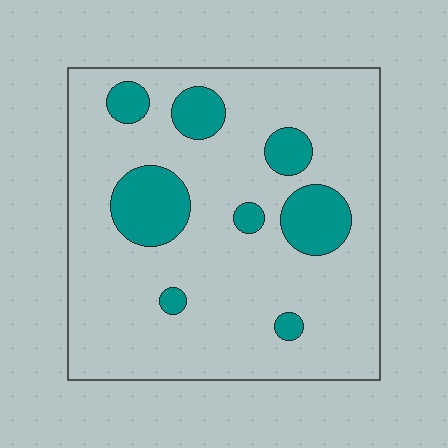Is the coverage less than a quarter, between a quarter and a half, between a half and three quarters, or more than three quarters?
Less than a quarter.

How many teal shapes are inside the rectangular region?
8.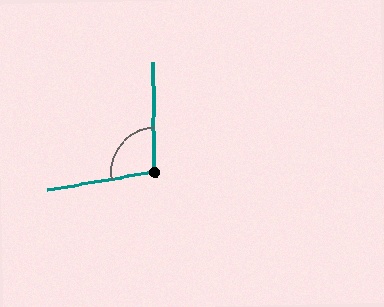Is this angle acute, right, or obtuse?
It is obtuse.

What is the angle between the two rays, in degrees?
Approximately 99 degrees.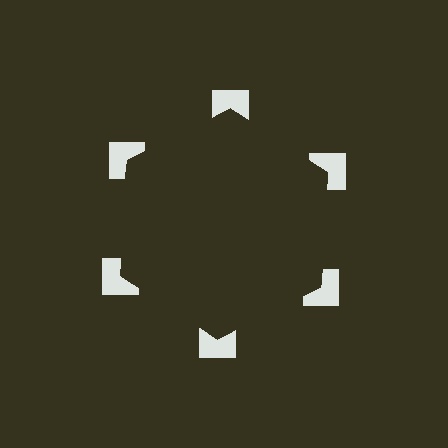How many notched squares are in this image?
There are 6 — one at each vertex of the illusory hexagon.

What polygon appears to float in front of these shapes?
An illusory hexagon — its edges are inferred from the aligned wedge cuts in the notched squares, not physically drawn.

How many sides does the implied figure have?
6 sides.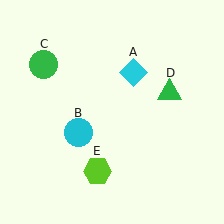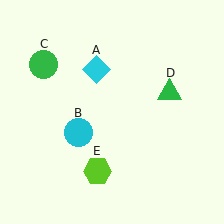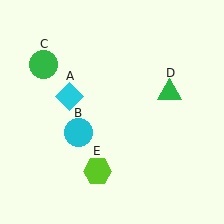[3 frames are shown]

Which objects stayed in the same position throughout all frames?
Cyan circle (object B) and green circle (object C) and green triangle (object D) and lime hexagon (object E) remained stationary.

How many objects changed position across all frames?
1 object changed position: cyan diamond (object A).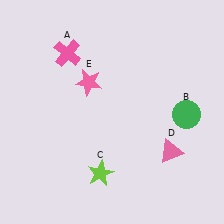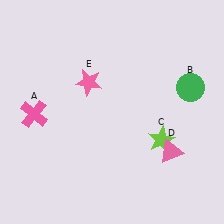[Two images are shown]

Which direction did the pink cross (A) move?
The pink cross (A) moved down.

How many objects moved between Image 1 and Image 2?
3 objects moved between the two images.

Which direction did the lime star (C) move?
The lime star (C) moved right.